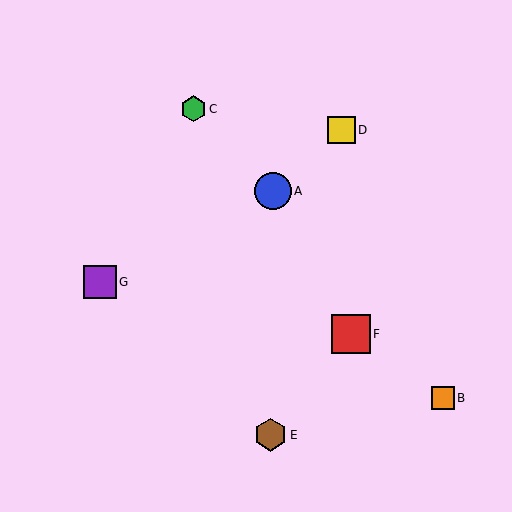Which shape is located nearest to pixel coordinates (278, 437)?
The brown hexagon (labeled E) at (271, 435) is nearest to that location.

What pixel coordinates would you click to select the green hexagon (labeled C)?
Click at (193, 109) to select the green hexagon C.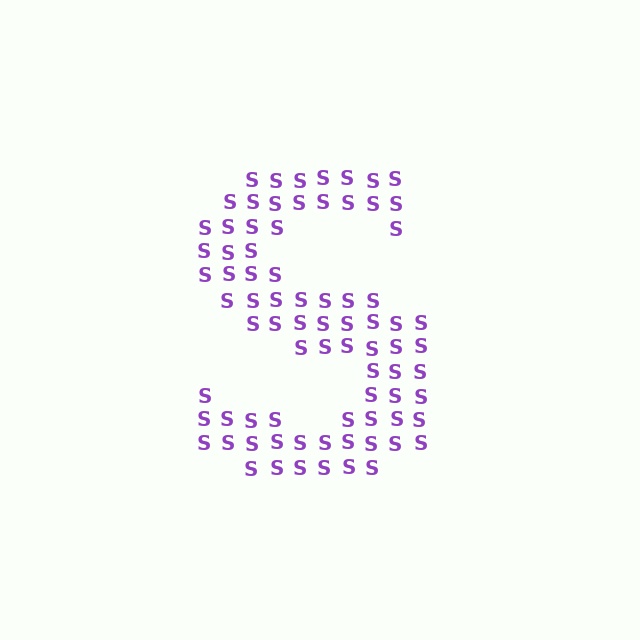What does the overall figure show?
The overall figure shows the letter S.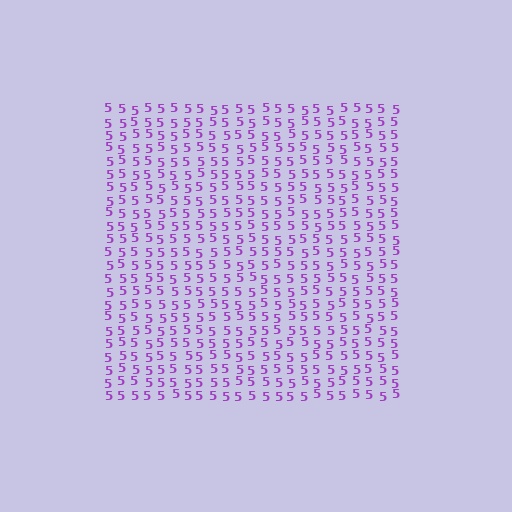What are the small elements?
The small elements are digit 5's.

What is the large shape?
The large shape is a square.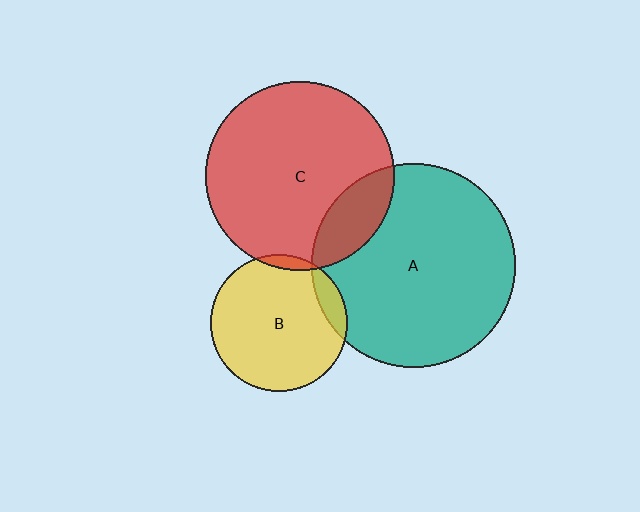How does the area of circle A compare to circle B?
Approximately 2.2 times.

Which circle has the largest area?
Circle A (teal).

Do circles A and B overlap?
Yes.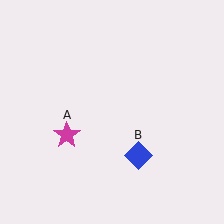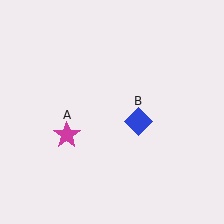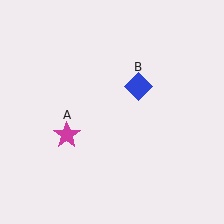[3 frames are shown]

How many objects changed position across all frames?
1 object changed position: blue diamond (object B).